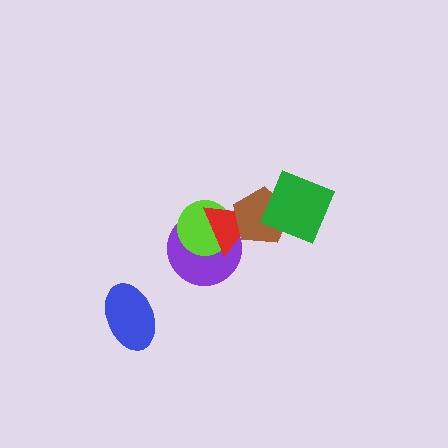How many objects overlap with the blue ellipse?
0 objects overlap with the blue ellipse.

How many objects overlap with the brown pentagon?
2 objects overlap with the brown pentagon.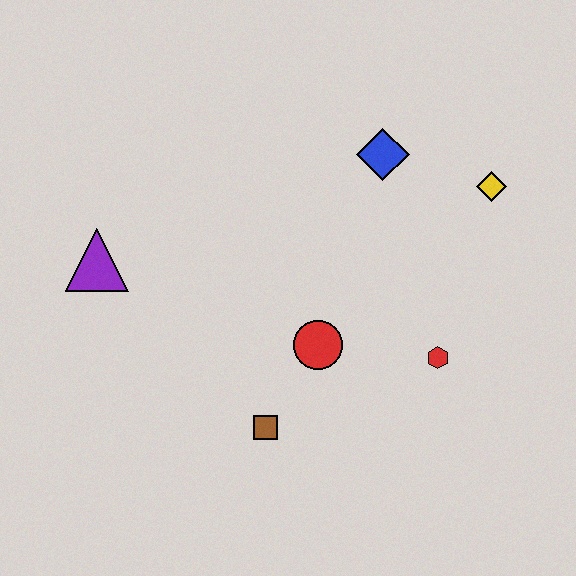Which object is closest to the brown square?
The red circle is closest to the brown square.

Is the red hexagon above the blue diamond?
No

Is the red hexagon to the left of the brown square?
No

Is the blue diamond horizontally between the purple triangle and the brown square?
No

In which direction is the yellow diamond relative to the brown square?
The yellow diamond is above the brown square.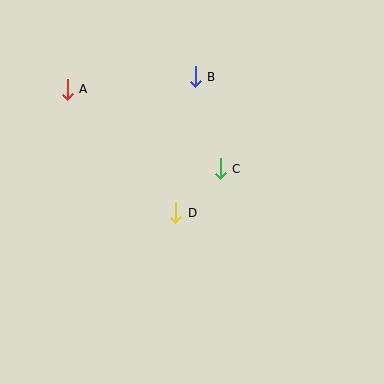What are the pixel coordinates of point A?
Point A is at (67, 89).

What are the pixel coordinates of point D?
Point D is at (176, 213).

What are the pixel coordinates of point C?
Point C is at (220, 169).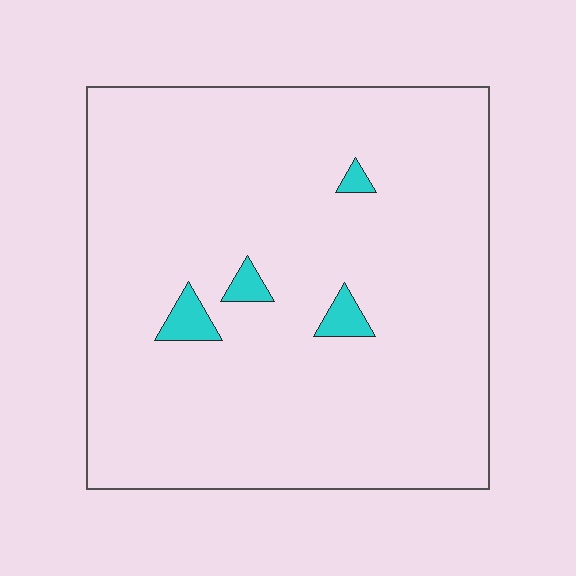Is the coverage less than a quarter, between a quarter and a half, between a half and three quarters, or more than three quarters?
Less than a quarter.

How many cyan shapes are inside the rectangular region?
4.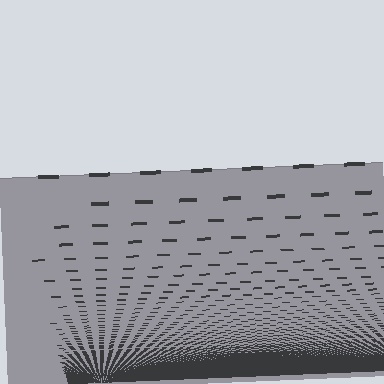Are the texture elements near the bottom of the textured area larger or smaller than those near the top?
Smaller. The gradient is inverted — elements near the bottom are smaller and denser.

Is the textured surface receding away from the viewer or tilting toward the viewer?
The surface appears to tilt toward the viewer. Texture elements get larger and sparser toward the top.